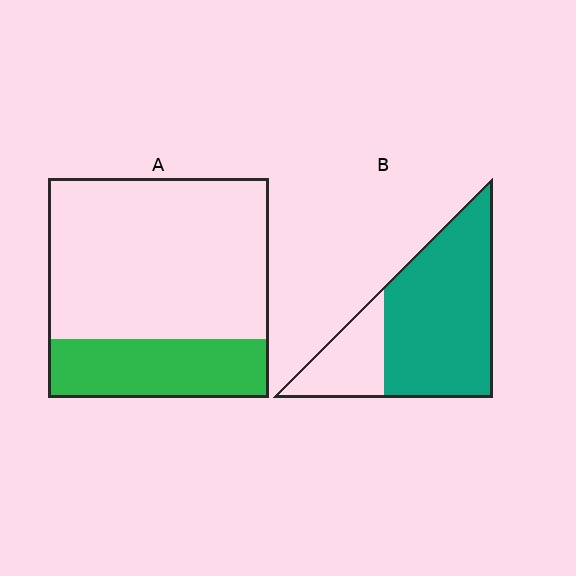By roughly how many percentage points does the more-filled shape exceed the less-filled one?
By roughly 50 percentage points (B over A).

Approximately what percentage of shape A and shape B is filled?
A is approximately 25% and B is approximately 75%.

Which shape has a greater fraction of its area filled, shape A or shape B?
Shape B.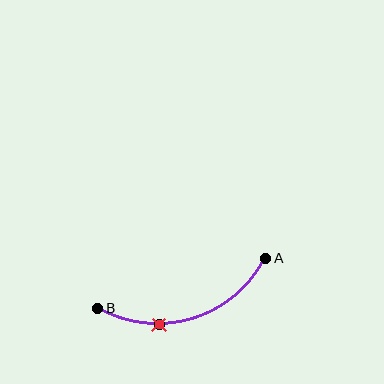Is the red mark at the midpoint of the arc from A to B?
No. The red mark lies on the arc but is closer to endpoint B. The arc midpoint would be at the point on the curve equidistant along the arc from both A and B.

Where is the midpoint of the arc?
The arc midpoint is the point on the curve farthest from the straight line joining A and B. It sits below that line.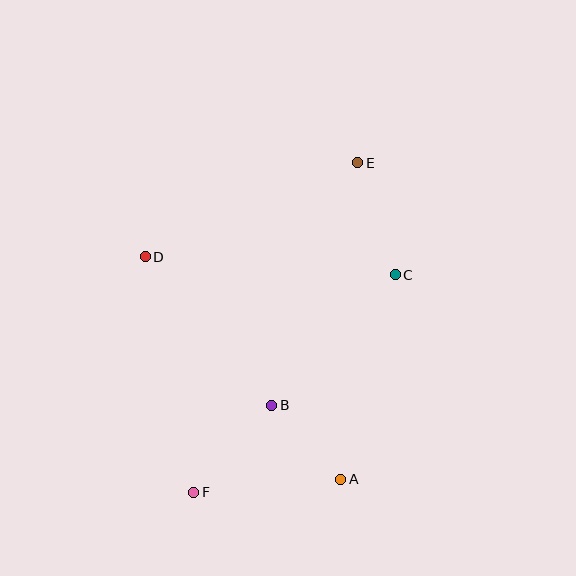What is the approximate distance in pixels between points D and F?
The distance between D and F is approximately 240 pixels.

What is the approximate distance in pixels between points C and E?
The distance between C and E is approximately 118 pixels.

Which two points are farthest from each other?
Points E and F are farthest from each other.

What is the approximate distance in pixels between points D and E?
The distance between D and E is approximately 232 pixels.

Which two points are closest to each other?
Points A and B are closest to each other.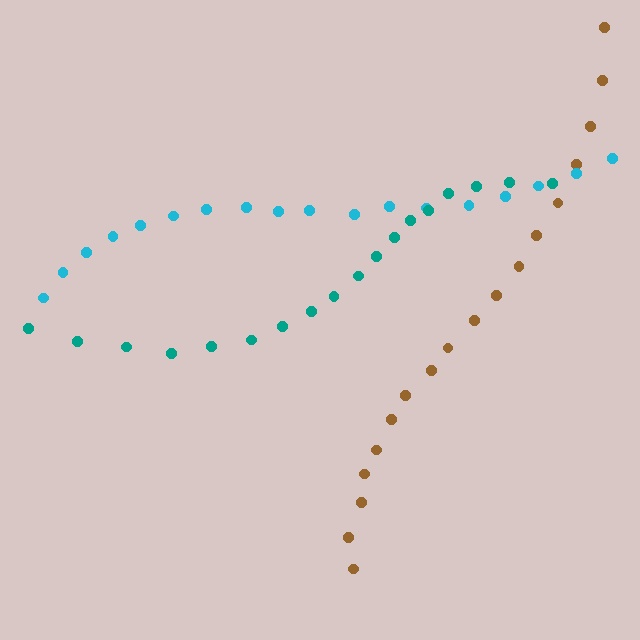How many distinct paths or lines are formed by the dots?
There are 3 distinct paths.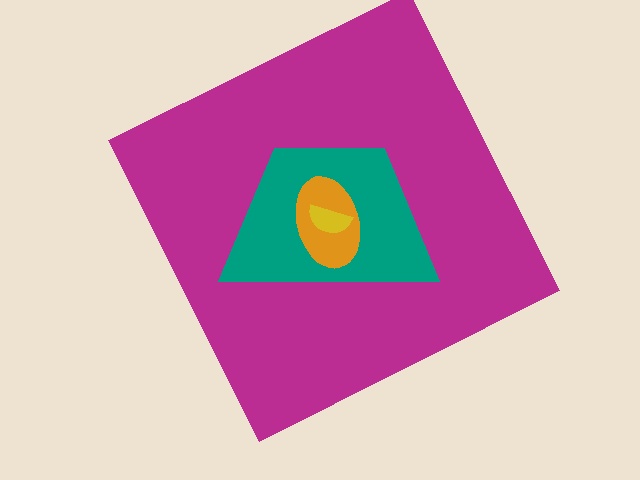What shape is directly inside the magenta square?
The teal trapezoid.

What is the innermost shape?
The yellow semicircle.